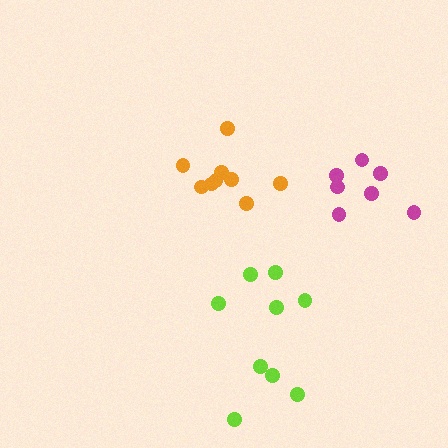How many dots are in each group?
Group 1: 9 dots, Group 2: 9 dots, Group 3: 7 dots (25 total).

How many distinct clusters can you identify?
There are 3 distinct clusters.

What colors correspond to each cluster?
The clusters are colored: lime, orange, magenta.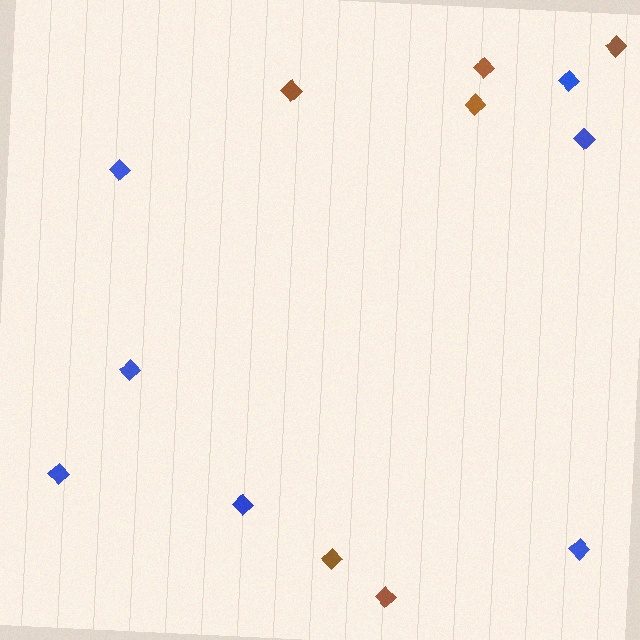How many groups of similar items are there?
There are 2 groups: one group of brown diamonds (6) and one group of blue diamonds (7).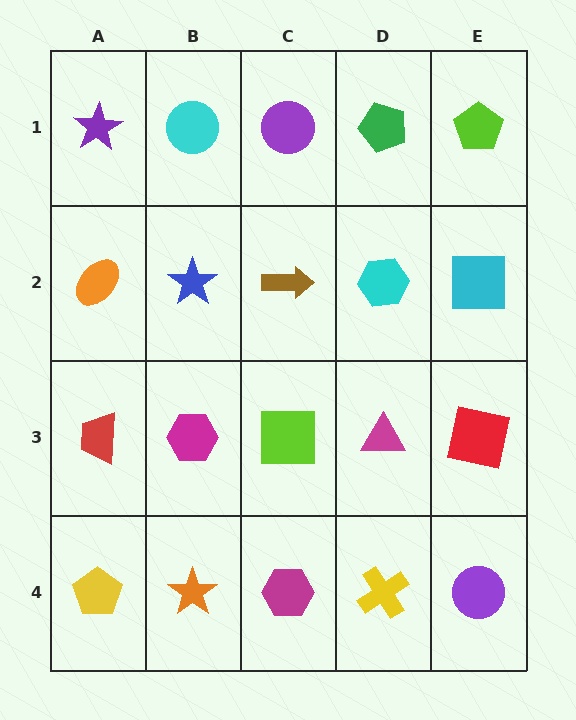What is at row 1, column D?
A green pentagon.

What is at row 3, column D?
A magenta triangle.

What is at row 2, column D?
A cyan hexagon.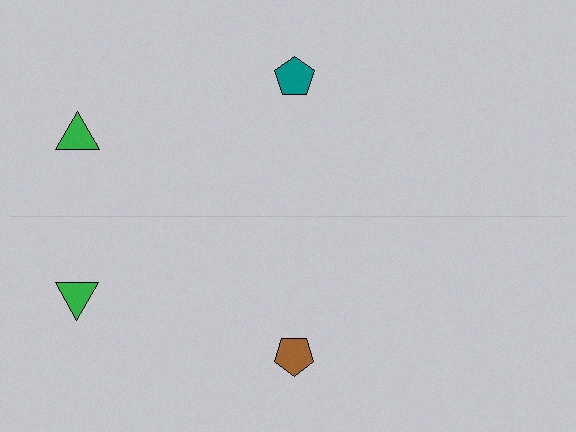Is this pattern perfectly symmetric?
No, the pattern is not perfectly symmetric. The brown pentagon on the bottom side breaks the symmetry — its mirror counterpart is teal.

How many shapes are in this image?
There are 4 shapes in this image.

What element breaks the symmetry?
The brown pentagon on the bottom side breaks the symmetry — its mirror counterpart is teal.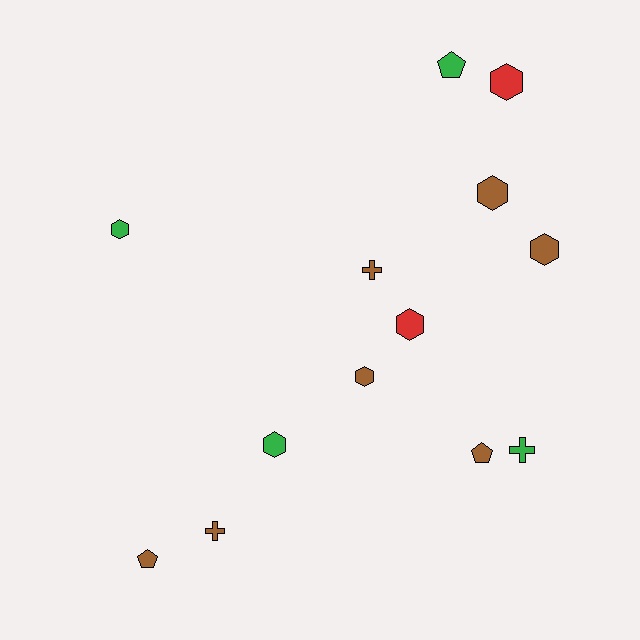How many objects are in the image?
There are 13 objects.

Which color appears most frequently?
Brown, with 7 objects.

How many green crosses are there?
There is 1 green cross.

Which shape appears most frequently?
Hexagon, with 7 objects.